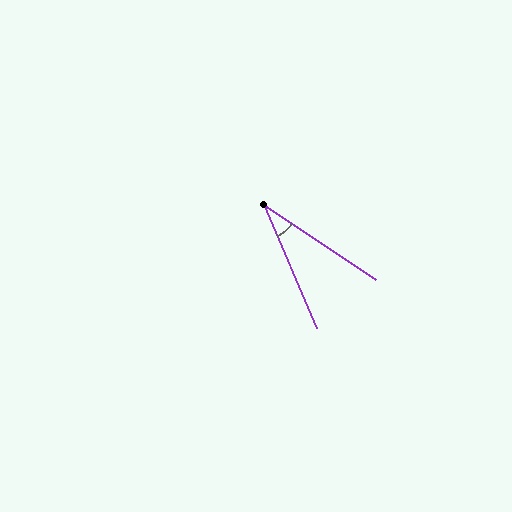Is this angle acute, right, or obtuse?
It is acute.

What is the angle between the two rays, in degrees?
Approximately 33 degrees.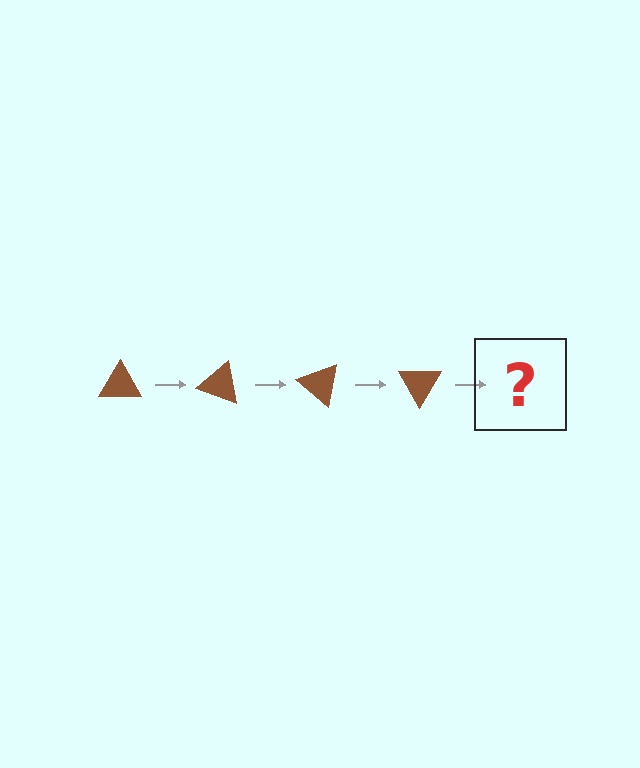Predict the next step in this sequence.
The next step is a brown triangle rotated 80 degrees.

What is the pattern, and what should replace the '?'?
The pattern is that the triangle rotates 20 degrees each step. The '?' should be a brown triangle rotated 80 degrees.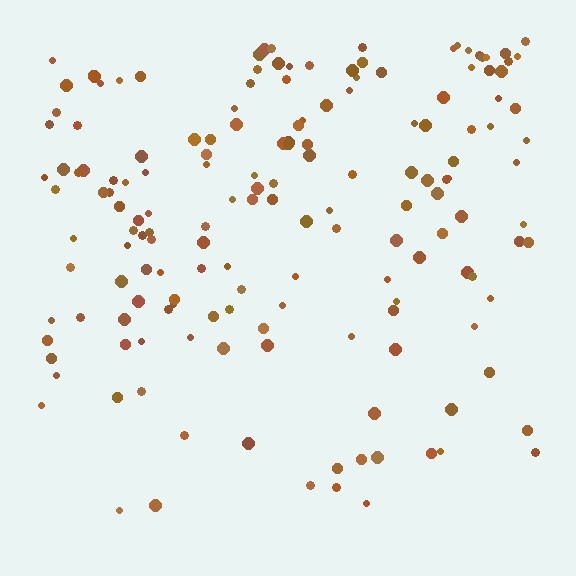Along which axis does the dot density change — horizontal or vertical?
Vertical.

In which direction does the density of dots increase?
From bottom to top, with the top side densest.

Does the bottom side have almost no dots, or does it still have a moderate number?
Still a moderate number, just noticeably fewer than the top.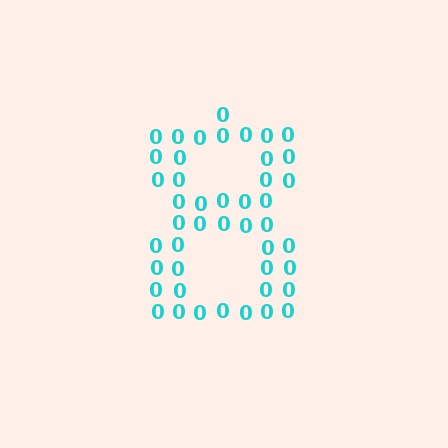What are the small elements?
The small elements are digit 0's.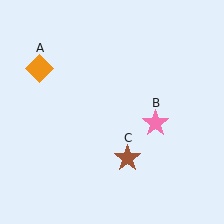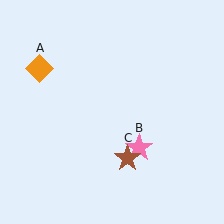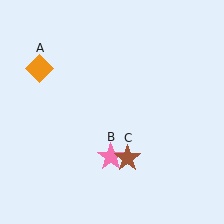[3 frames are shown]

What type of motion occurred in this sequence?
The pink star (object B) rotated clockwise around the center of the scene.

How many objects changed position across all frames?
1 object changed position: pink star (object B).